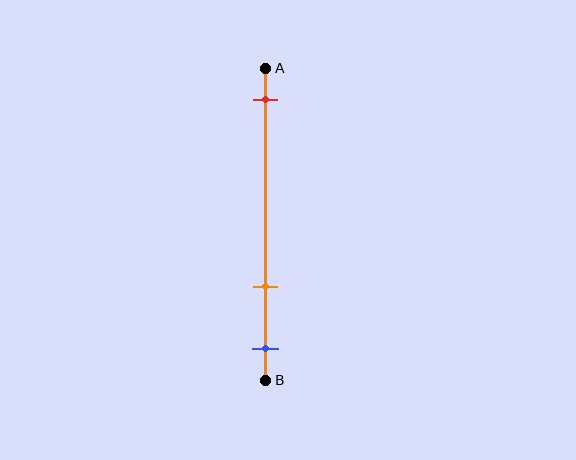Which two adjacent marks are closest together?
The orange and blue marks are the closest adjacent pair.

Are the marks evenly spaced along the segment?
No, the marks are not evenly spaced.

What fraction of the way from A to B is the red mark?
The red mark is approximately 10% (0.1) of the way from A to B.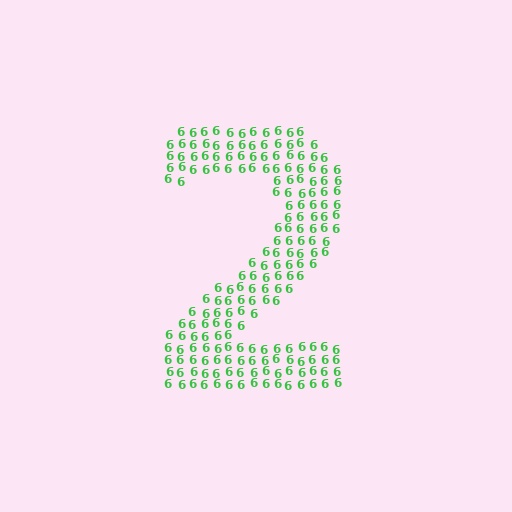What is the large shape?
The large shape is the digit 2.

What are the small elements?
The small elements are digit 6's.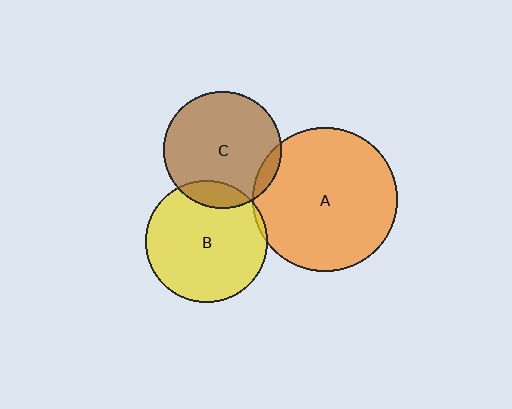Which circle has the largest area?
Circle A (orange).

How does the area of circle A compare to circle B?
Approximately 1.4 times.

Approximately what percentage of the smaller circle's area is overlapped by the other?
Approximately 15%.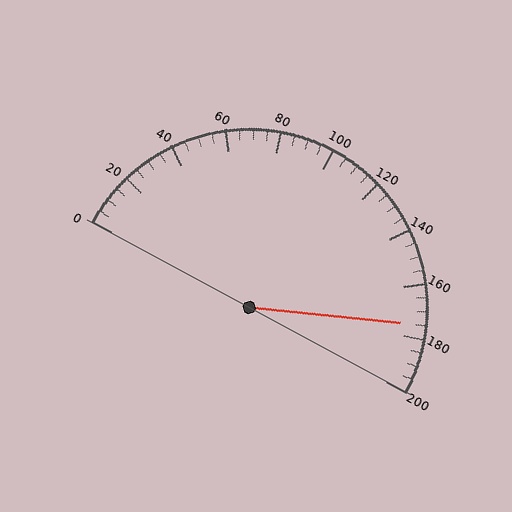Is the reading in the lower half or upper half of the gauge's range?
The reading is in the upper half of the range (0 to 200).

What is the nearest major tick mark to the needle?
The nearest major tick mark is 180.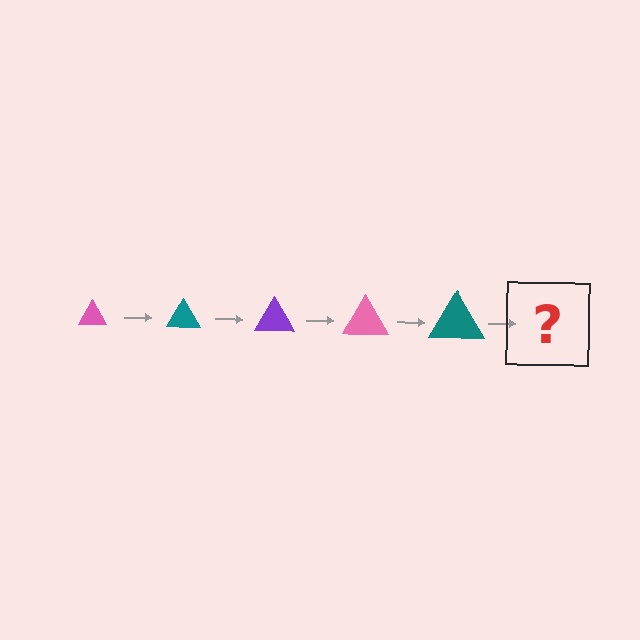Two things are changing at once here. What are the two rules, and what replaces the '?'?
The two rules are that the triangle grows larger each step and the color cycles through pink, teal, and purple. The '?' should be a purple triangle, larger than the previous one.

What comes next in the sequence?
The next element should be a purple triangle, larger than the previous one.